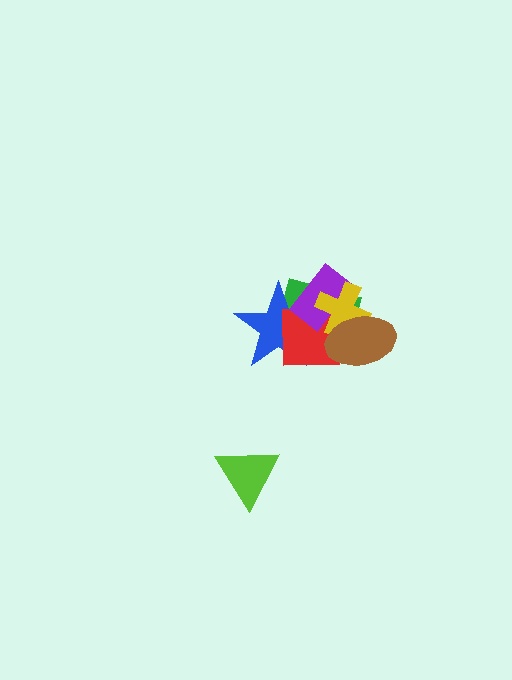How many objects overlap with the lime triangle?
0 objects overlap with the lime triangle.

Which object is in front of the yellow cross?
The brown ellipse is in front of the yellow cross.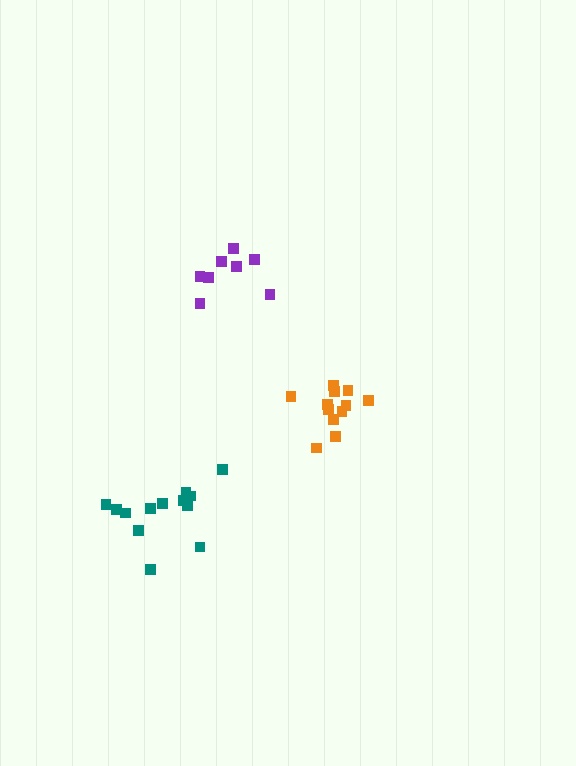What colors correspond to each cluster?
The clusters are colored: teal, orange, purple.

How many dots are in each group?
Group 1: 13 dots, Group 2: 12 dots, Group 3: 8 dots (33 total).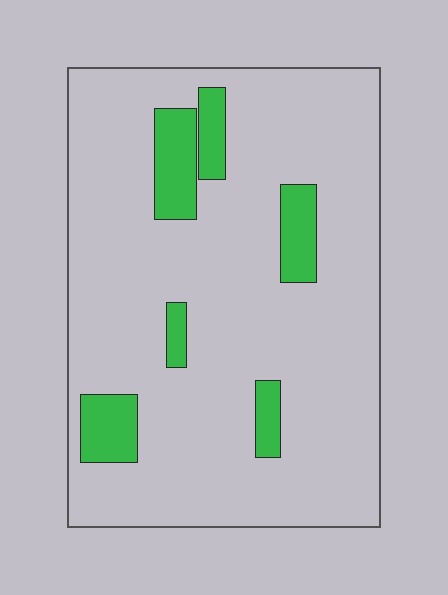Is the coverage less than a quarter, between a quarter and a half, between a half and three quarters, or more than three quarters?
Less than a quarter.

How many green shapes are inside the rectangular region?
6.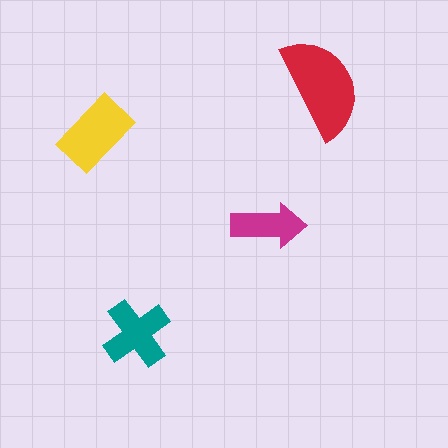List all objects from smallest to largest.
The magenta arrow, the teal cross, the yellow rectangle, the red semicircle.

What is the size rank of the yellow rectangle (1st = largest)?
2nd.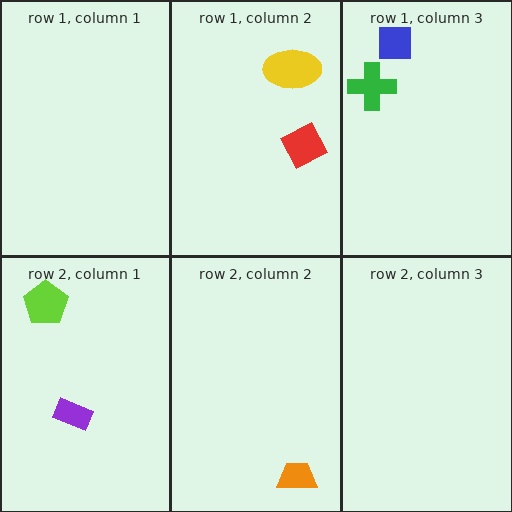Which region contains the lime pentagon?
The row 2, column 1 region.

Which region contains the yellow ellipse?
The row 1, column 2 region.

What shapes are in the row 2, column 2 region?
The orange trapezoid.